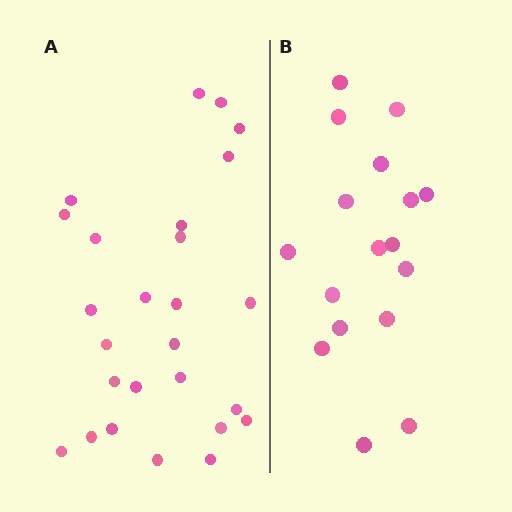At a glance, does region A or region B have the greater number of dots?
Region A (the left region) has more dots.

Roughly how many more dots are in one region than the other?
Region A has roughly 8 or so more dots than region B.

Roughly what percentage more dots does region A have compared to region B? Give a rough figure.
About 55% more.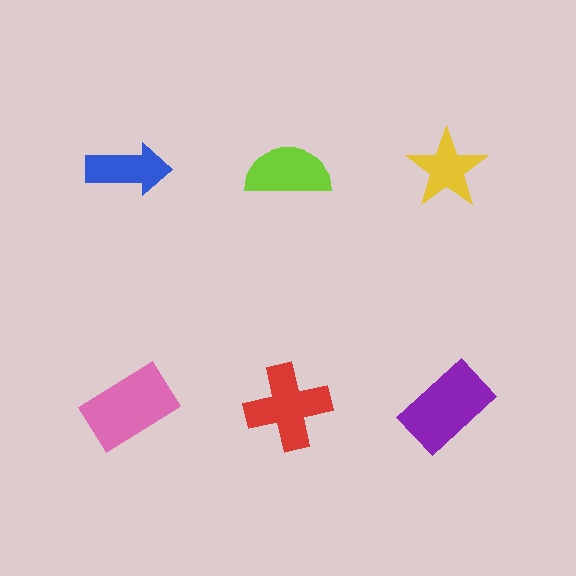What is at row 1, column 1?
A blue arrow.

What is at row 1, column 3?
A yellow star.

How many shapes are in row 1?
3 shapes.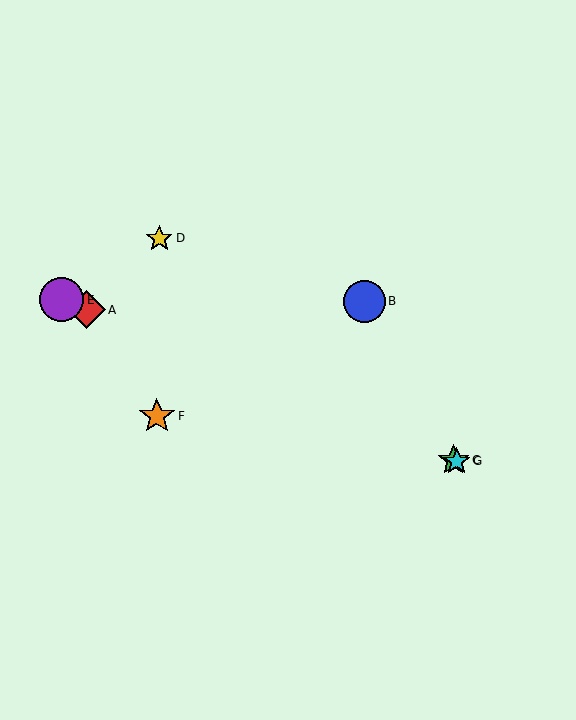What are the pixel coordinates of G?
Object G is at (457, 461).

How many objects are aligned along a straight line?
4 objects (A, C, E, G) are aligned along a straight line.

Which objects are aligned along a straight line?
Objects A, C, E, G are aligned along a straight line.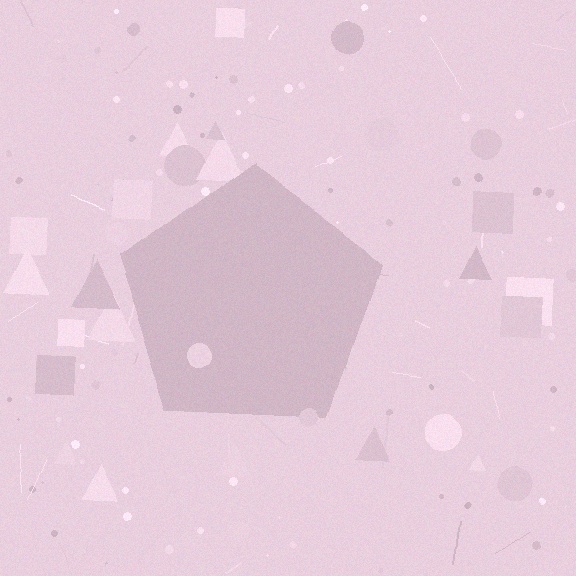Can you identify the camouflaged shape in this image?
The camouflaged shape is a pentagon.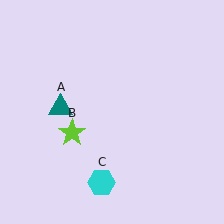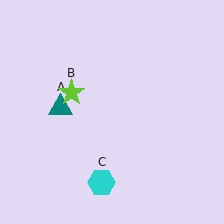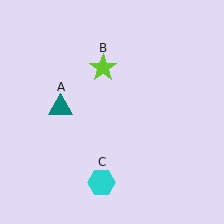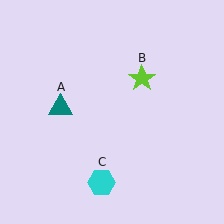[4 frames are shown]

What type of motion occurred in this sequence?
The lime star (object B) rotated clockwise around the center of the scene.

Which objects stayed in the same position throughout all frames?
Teal triangle (object A) and cyan hexagon (object C) remained stationary.